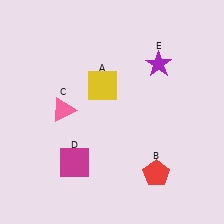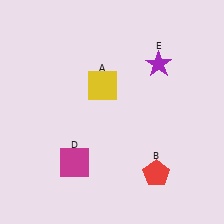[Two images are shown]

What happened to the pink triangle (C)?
The pink triangle (C) was removed in Image 2. It was in the top-left area of Image 1.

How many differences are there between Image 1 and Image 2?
There is 1 difference between the two images.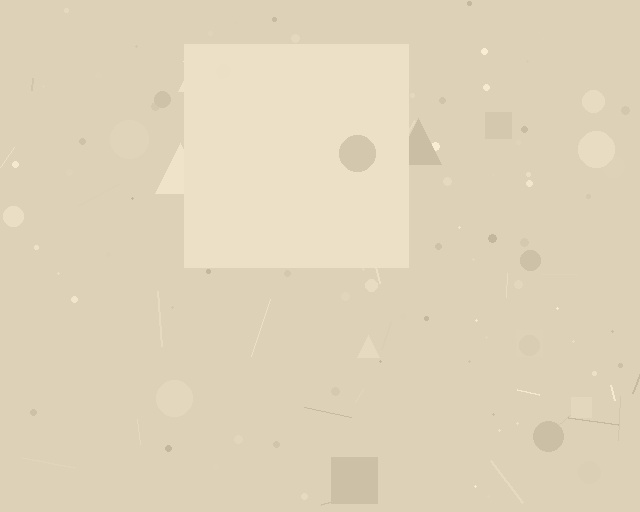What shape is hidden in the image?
A square is hidden in the image.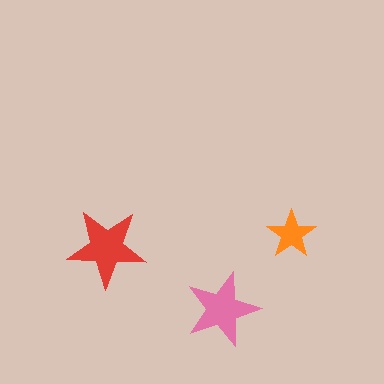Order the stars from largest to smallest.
the red one, the pink one, the orange one.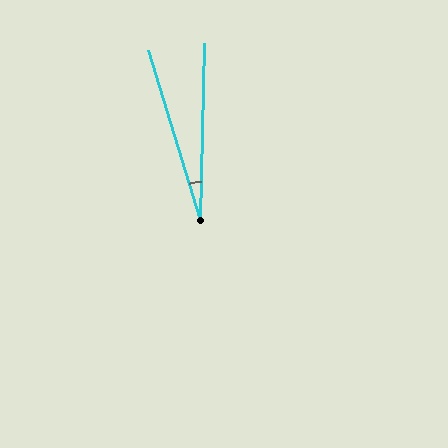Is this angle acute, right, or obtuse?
It is acute.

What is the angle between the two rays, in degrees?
Approximately 18 degrees.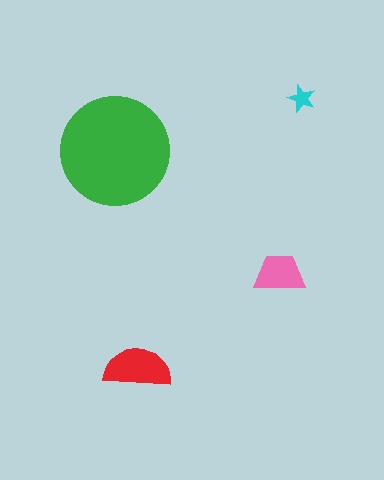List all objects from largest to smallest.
The green circle, the red semicircle, the pink trapezoid, the cyan star.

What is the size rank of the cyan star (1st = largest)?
4th.